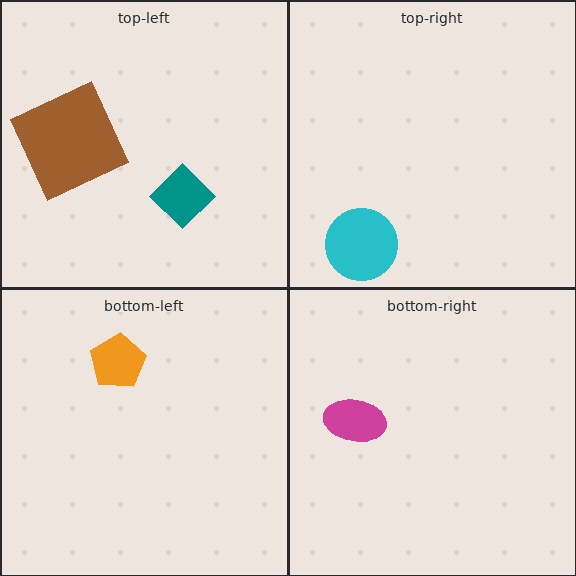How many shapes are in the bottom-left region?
1.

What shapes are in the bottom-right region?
The magenta ellipse.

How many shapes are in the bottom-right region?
1.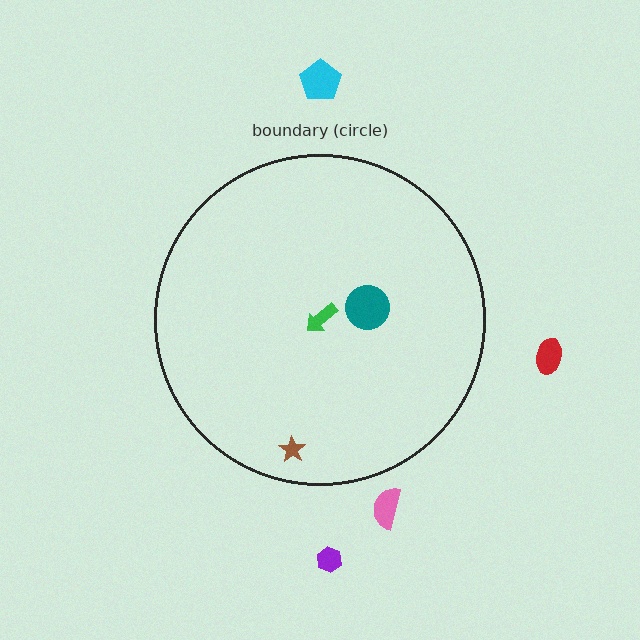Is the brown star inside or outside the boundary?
Inside.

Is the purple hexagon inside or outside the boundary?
Outside.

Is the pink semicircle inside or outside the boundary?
Outside.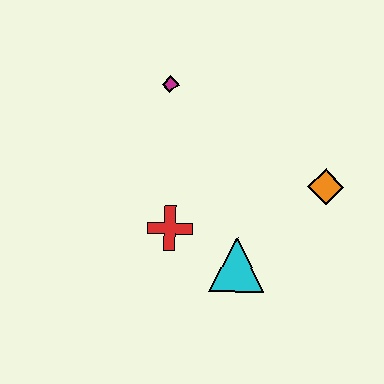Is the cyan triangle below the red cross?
Yes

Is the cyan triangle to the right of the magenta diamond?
Yes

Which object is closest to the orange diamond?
The cyan triangle is closest to the orange diamond.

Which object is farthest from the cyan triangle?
The magenta diamond is farthest from the cyan triangle.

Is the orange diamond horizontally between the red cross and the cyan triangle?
No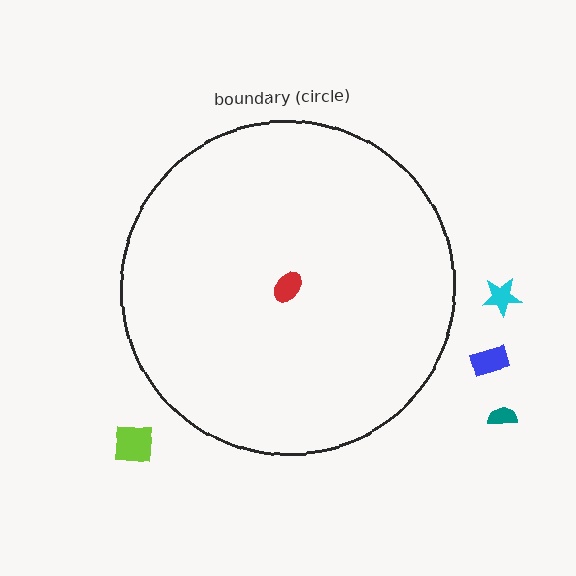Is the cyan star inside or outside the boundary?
Outside.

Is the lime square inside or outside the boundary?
Outside.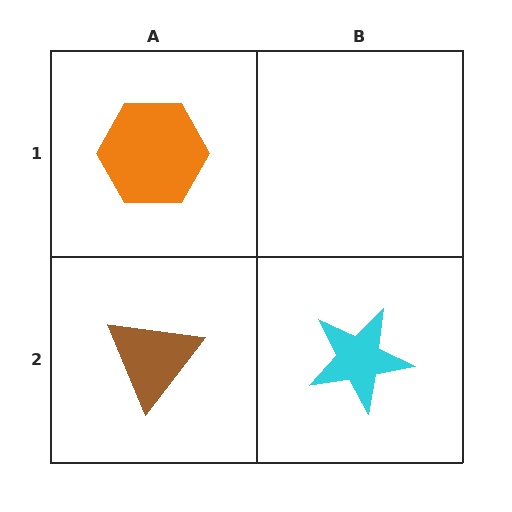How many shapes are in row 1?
1 shape.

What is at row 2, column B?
A cyan star.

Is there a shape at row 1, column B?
No, that cell is empty.